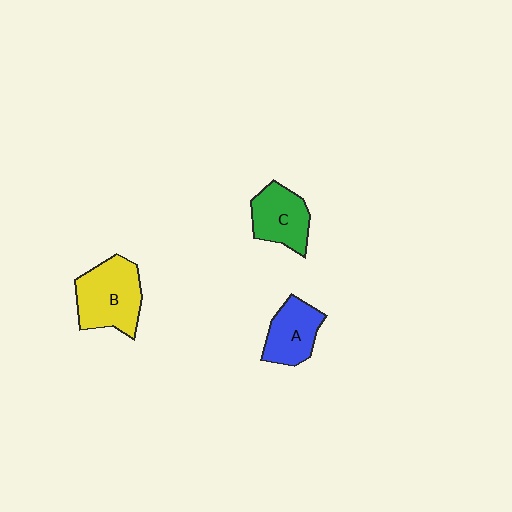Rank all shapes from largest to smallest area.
From largest to smallest: B (yellow), C (green), A (blue).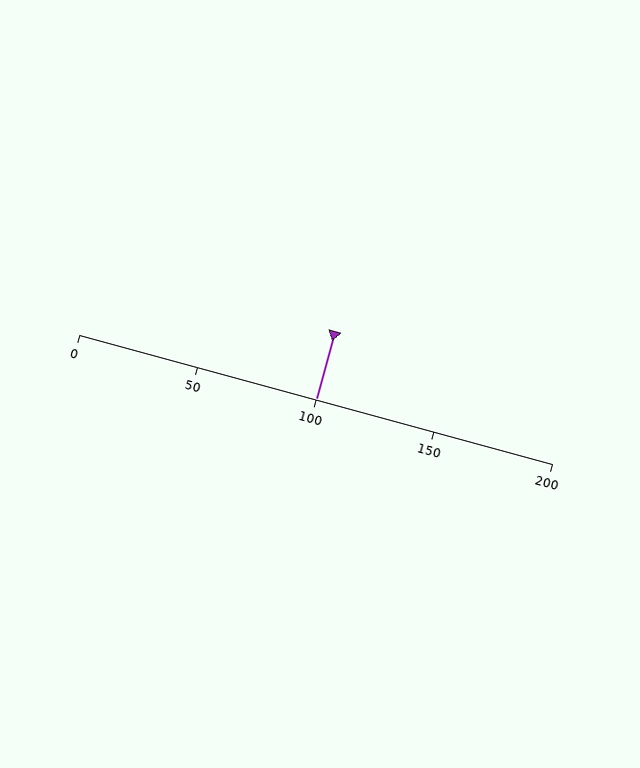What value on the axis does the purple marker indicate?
The marker indicates approximately 100.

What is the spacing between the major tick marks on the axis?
The major ticks are spaced 50 apart.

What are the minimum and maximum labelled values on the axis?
The axis runs from 0 to 200.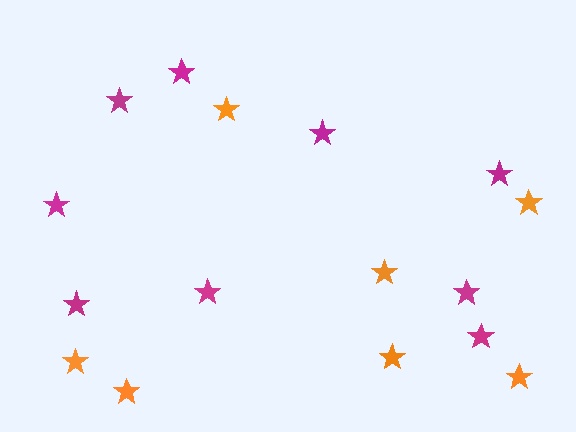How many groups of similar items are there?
There are 2 groups: one group of orange stars (7) and one group of magenta stars (9).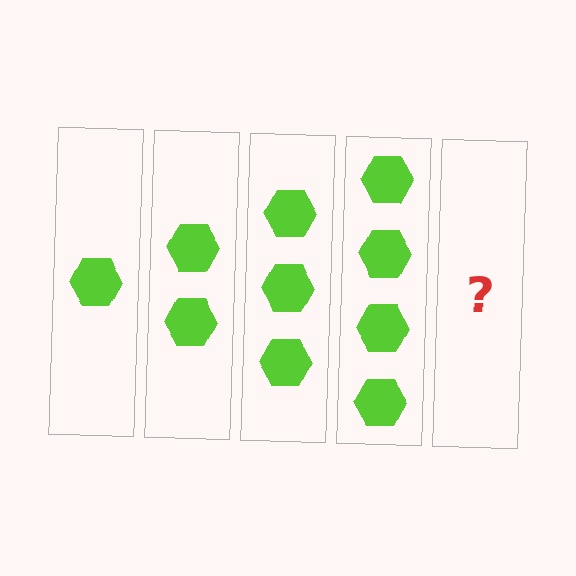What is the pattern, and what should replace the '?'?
The pattern is that each step adds one more hexagon. The '?' should be 5 hexagons.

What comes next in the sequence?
The next element should be 5 hexagons.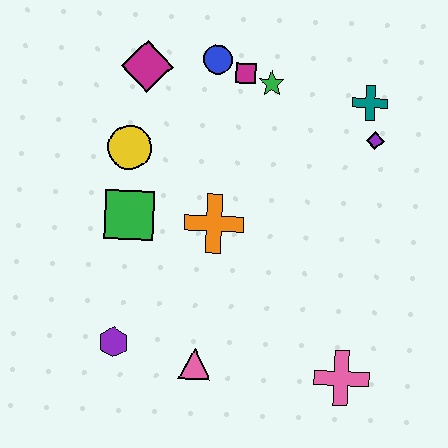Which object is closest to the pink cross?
The pink triangle is closest to the pink cross.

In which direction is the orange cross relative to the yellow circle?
The orange cross is to the right of the yellow circle.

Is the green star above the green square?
Yes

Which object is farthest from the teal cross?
The purple hexagon is farthest from the teal cross.